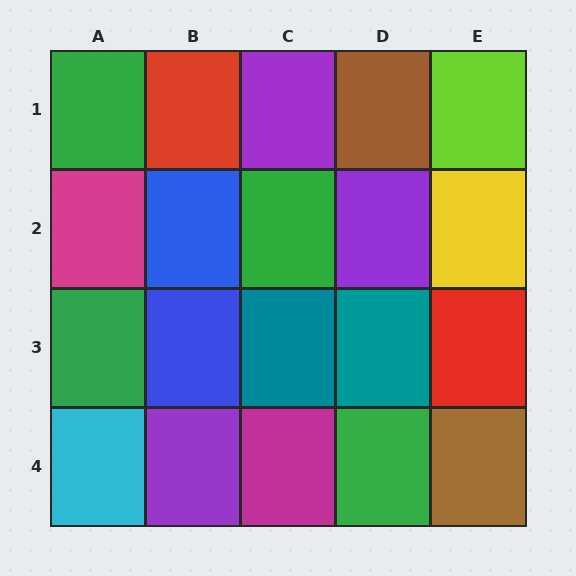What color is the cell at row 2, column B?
Blue.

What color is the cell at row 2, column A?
Magenta.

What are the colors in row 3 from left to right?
Green, blue, teal, teal, red.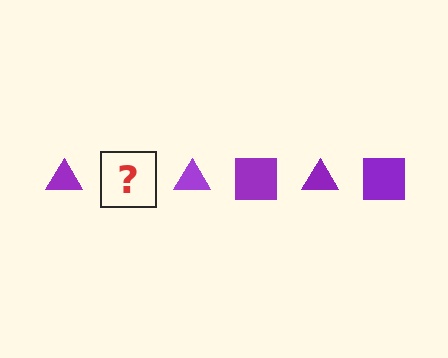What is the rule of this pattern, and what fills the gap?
The rule is that the pattern cycles through triangle, square shapes in purple. The gap should be filled with a purple square.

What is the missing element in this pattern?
The missing element is a purple square.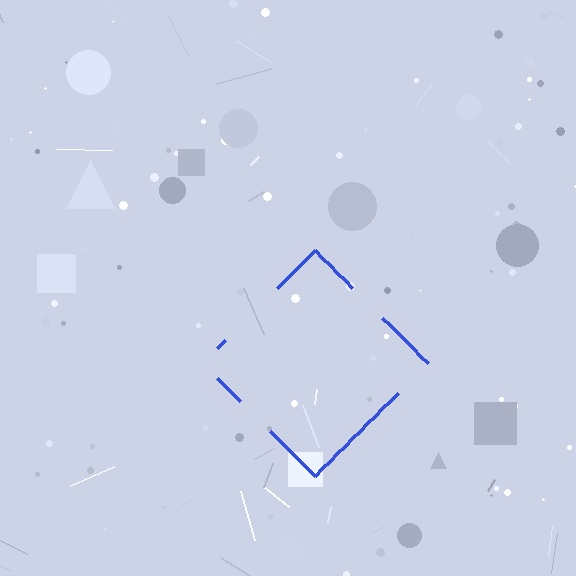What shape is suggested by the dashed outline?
The dashed outline suggests a diamond.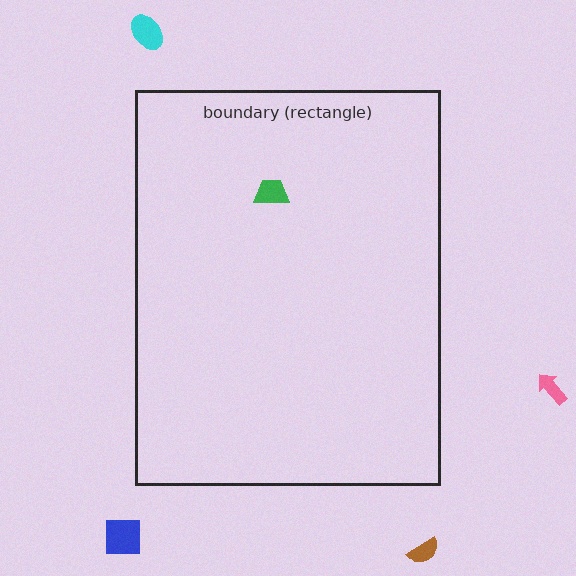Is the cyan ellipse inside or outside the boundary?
Outside.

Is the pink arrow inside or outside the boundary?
Outside.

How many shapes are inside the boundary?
1 inside, 4 outside.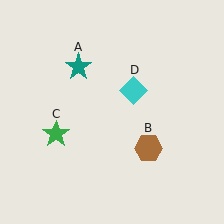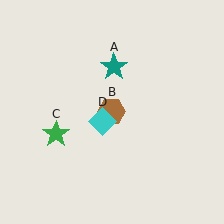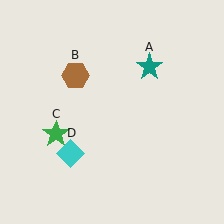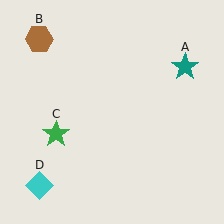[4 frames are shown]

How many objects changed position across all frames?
3 objects changed position: teal star (object A), brown hexagon (object B), cyan diamond (object D).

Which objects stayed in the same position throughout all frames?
Green star (object C) remained stationary.